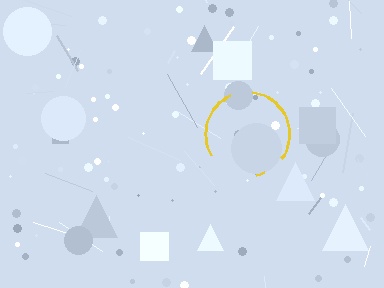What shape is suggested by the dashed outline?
The dashed outline suggests a circle.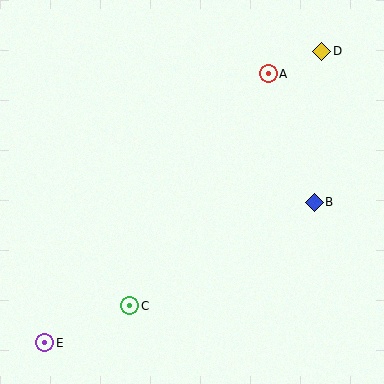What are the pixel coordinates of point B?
Point B is at (314, 202).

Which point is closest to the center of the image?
Point B at (314, 202) is closest to the center.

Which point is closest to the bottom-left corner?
Point E is closest to the bottom-left corner.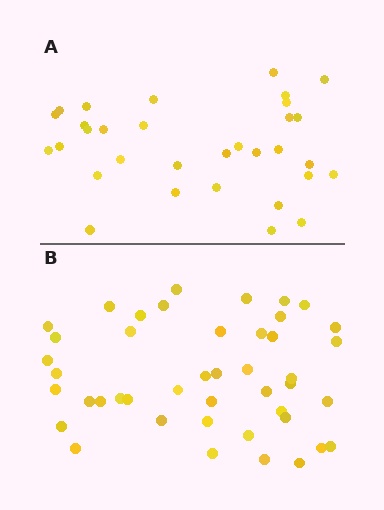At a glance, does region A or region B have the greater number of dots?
Region B (the bottom region) has more dots.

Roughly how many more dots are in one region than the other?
Region B has roughly 12 or so more dots than region A.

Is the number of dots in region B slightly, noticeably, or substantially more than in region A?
Region B has noticeably more, but not dramatically so. The ratio is roughly 1.4 to 1.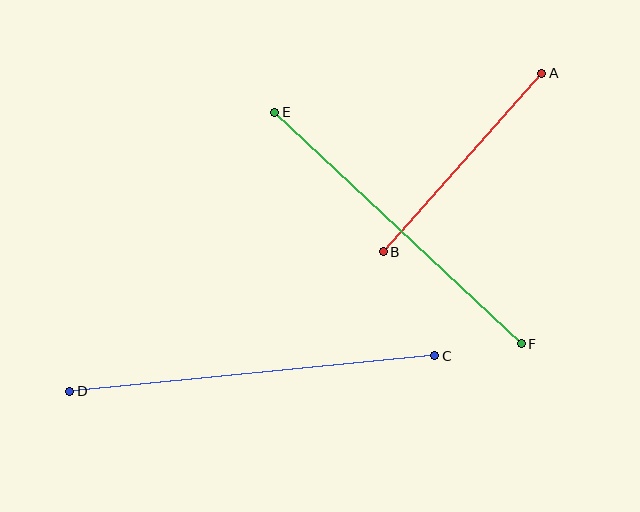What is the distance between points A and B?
The distance is approximately 238 pixels.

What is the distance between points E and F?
The distance is approximately 338 pixels.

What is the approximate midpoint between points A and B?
The midpoint is at approximately (462, 163) pixels.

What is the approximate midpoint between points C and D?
The midpoint is at approximately (252, 374) pixels.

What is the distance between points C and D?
The distance is approximately 366 pixels.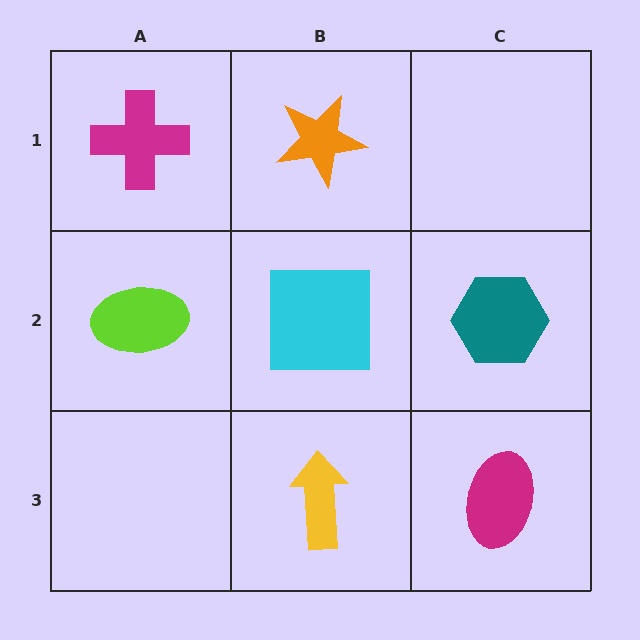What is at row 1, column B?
An orange star.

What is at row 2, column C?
A teal hexagon.